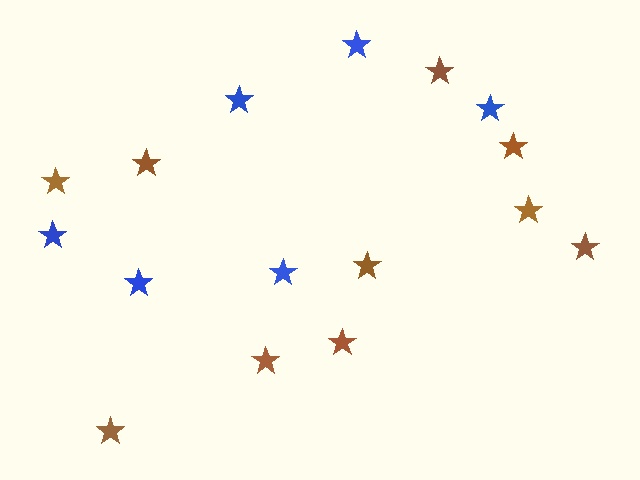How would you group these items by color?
There are 2 groups: one group of blue stars (6) and one group of brown stars (10).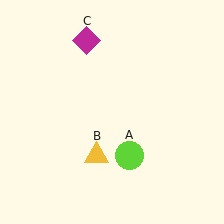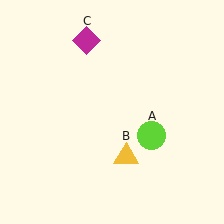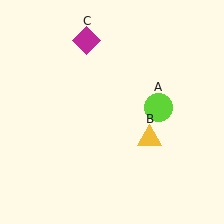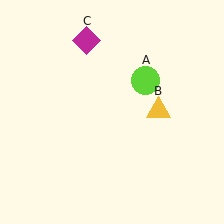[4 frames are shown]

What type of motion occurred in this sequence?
The lime circle (object A), yellow triangle (object B) rotated counterclockwise around the center of the scene.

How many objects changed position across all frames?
2 objects changed position: lime circle (object A), yellow triangle (object B).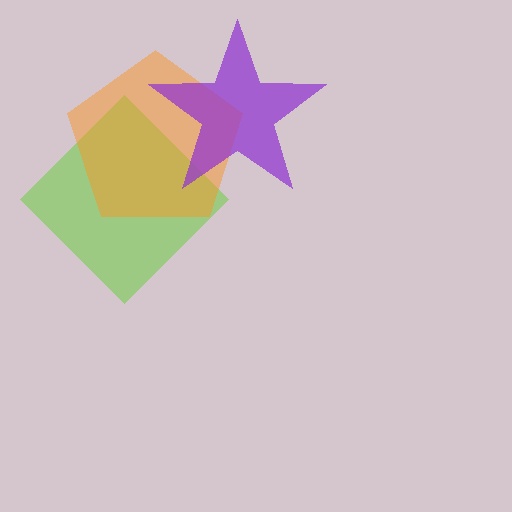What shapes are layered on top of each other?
The layered shapes are: a lime diamond, an orange pentagon, a purple star.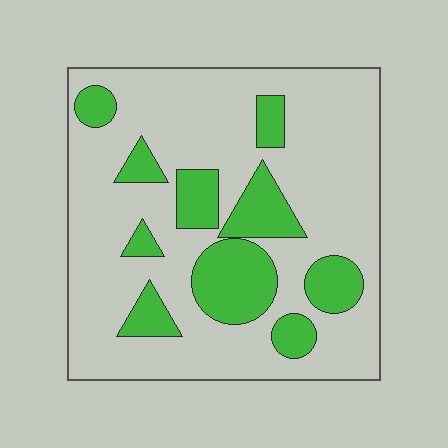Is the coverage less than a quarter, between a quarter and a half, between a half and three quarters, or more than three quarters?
Less than a quarter.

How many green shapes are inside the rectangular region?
10.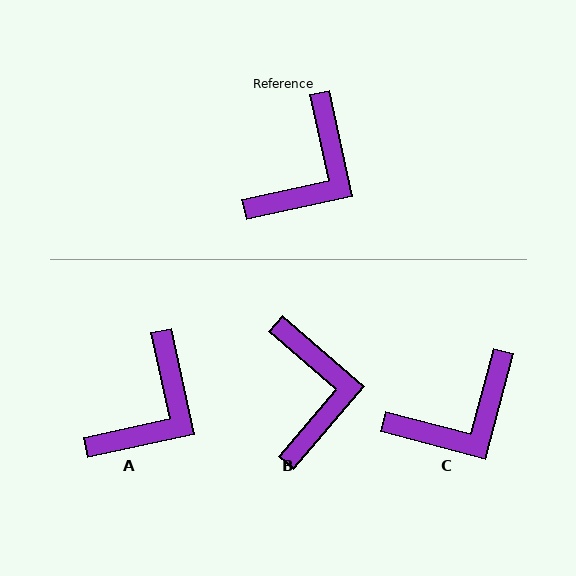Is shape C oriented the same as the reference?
No, it is off by about 27 degrees.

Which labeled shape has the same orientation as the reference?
A.